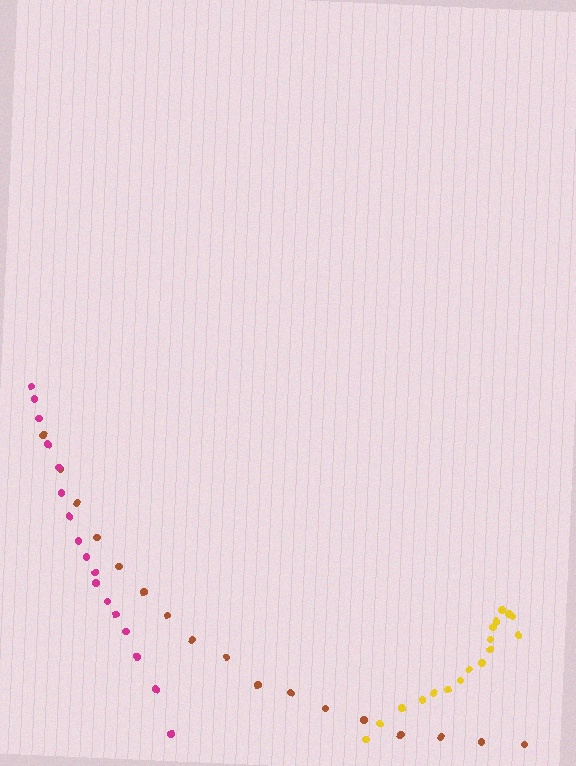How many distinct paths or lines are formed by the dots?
There are 3 distinct paths.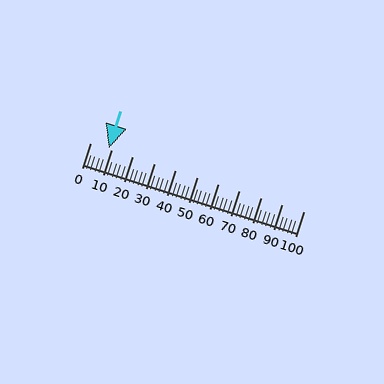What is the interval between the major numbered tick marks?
The major tick marks are spaced 10 units apart.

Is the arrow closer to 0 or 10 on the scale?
The arrow is closer to 10.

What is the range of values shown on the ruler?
The ruler shows values from 0 to 100.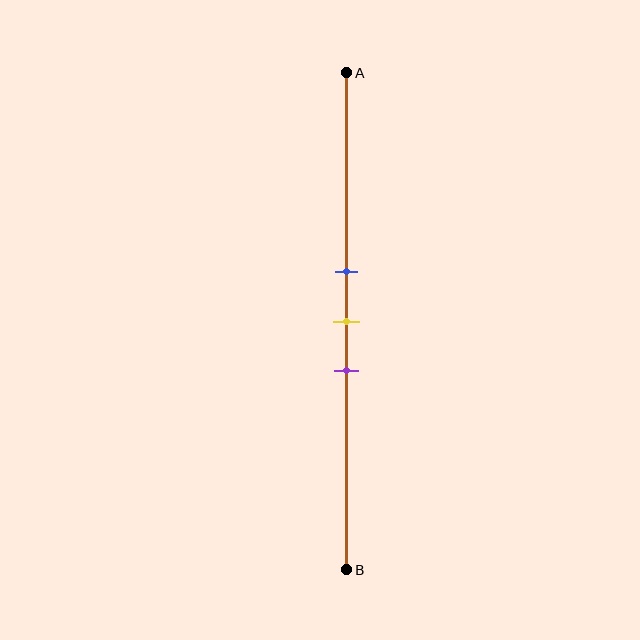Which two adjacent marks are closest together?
The blue and yellow marks are the closest adjacent pair.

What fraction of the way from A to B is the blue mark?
The blue mark is approximately 40% (0.4) of the way from A to B.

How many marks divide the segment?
There are 3 marks dividing the segment.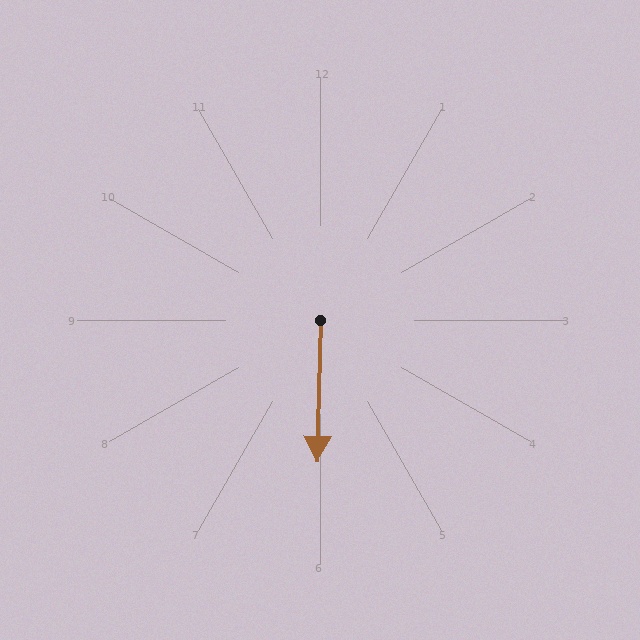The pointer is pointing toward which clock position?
Roughly 6 o'clock.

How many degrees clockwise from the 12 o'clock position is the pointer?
Approximately 181 degrees.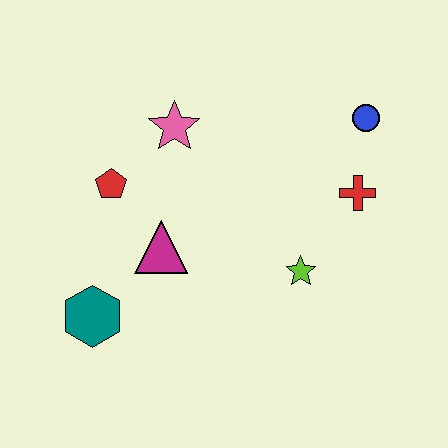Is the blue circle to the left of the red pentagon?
No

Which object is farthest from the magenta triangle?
The blue circle is farthest from the magenta triangle.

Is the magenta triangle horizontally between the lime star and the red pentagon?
Yes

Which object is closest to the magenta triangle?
The red pentagon is closest to the magenta triangle.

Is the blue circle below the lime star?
No